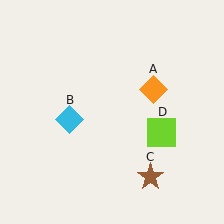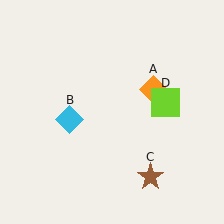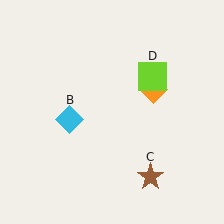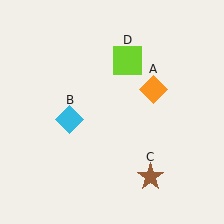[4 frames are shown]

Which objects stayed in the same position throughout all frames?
Orange diamond (object A) and cyan diamond (object B) and brown star (object C) remained stationary.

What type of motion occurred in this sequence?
The lime square (object D) rotated counterclockwise around the center of the scene.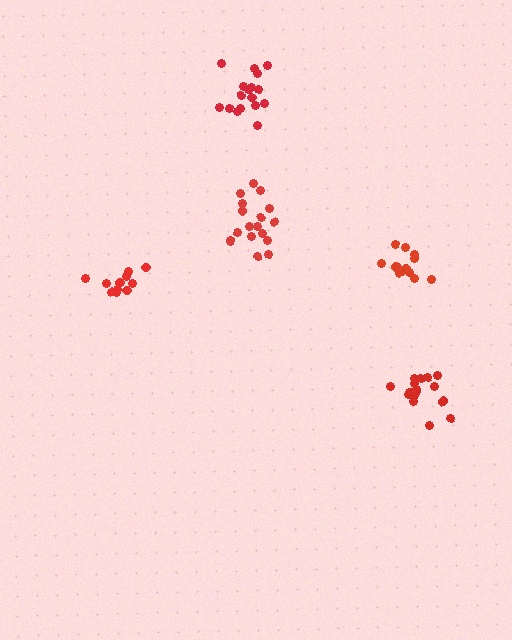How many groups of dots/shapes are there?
There are 5 groups.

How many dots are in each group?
Group 1: 17 dots, Group 2: 12 dots, Group 3: 18 dots, Group 4: 18 dots, Group 5: 12 dots (77 total).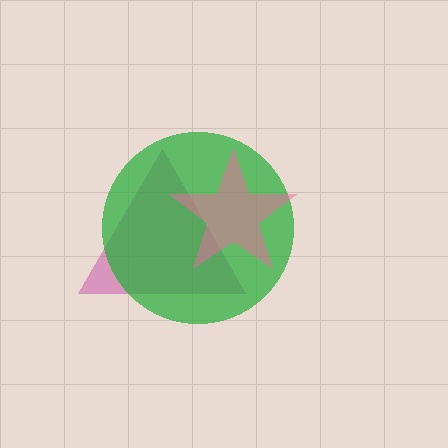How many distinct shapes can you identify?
There are 3 distinct shapes: a magenta triangle, a green circle, a pink star.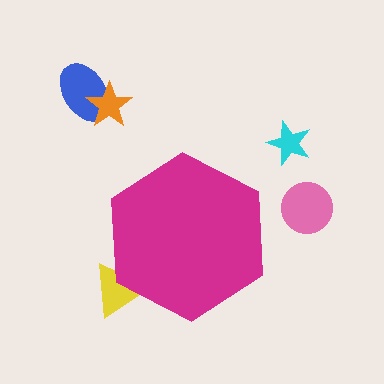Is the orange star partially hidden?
No, the orange star is fully visible.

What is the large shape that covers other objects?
A magenta hexagon.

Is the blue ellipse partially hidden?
No, the blue ellipse is fully visible.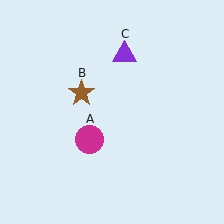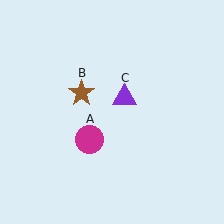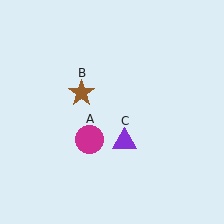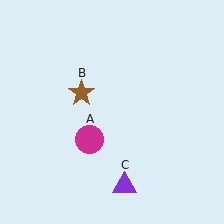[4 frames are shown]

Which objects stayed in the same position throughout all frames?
Magenta circle (object A) and brown star (object B) remained stationary.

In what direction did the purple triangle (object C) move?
The purple triangle (object C) moved down.